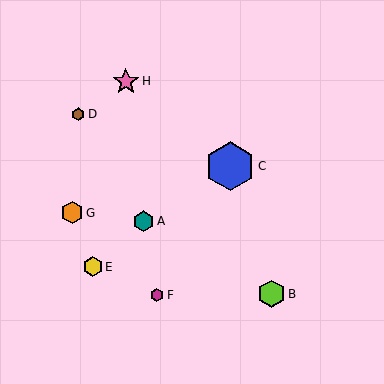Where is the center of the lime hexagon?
The center of the lime hexagon is at (271, 294).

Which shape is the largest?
The blue hexagon (labeled C) is the largest.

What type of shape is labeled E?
Shape E is a yellow hexagon.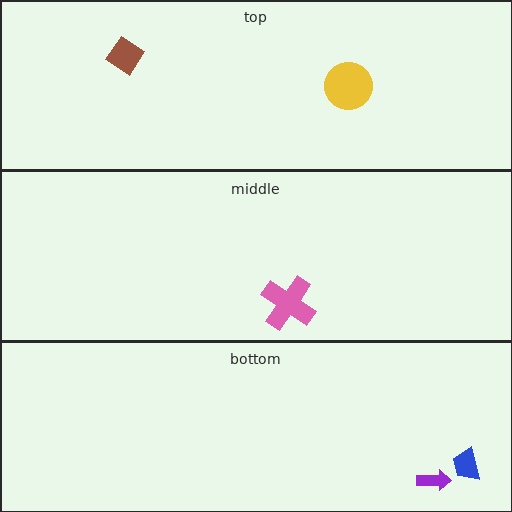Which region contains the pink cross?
The middle region.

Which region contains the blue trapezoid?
The bottom region.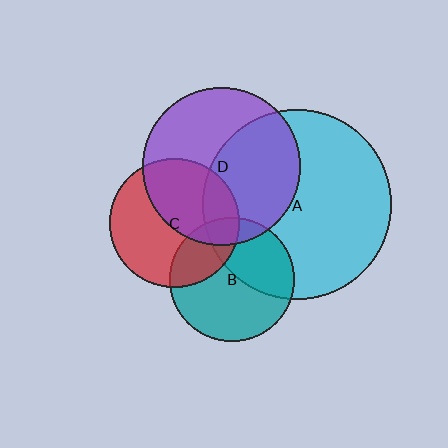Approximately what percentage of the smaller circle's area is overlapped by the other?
Approximately 20%.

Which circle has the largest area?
Circle A (cyan).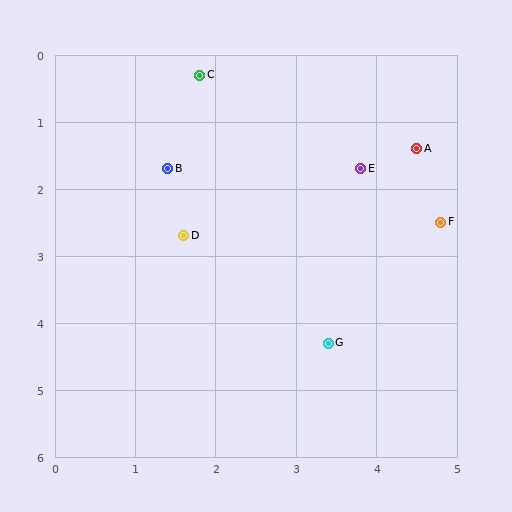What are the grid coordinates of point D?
Point D is at approximately (1.6, 2.7).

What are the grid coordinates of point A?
Point A is at approximately (4.5, 1.4).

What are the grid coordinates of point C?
Point C is at approximately (1.8, 0.3).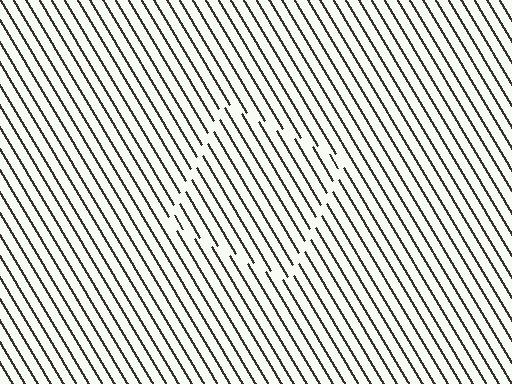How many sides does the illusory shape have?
4 sides — the line-ends trace a square.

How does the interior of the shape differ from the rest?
The interior of the shape contains the same grating, shifted by half a period — the contour is defined by the phase discontinuity where line-ends from the inner and outer gratings abut.